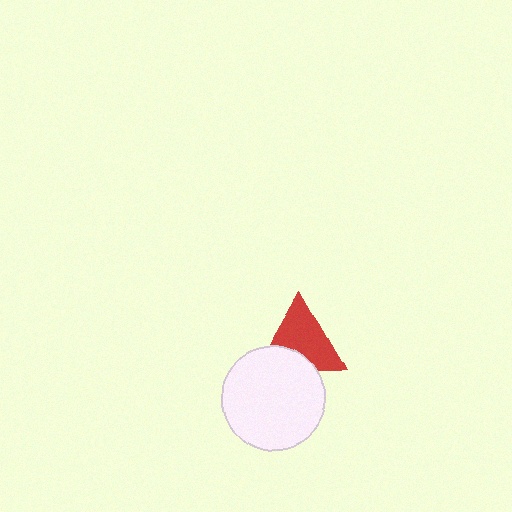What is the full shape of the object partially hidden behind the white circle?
The partially hidden object is a red triangle.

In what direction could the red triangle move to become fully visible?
The red triangle could move up. That would shift it out from behind the white circle entirely.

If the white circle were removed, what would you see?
You would see the complete red triangle.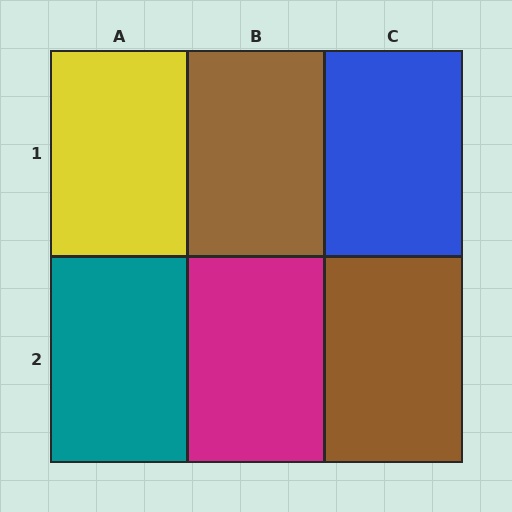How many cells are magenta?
1 cell is magenta.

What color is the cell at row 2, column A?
Teal.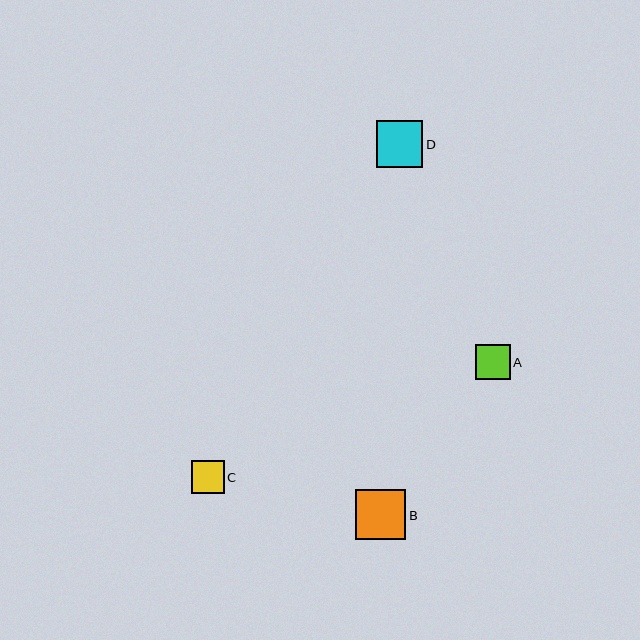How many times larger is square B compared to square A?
Square B is approximately 1.4 times the size of square A.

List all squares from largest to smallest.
From largest to smallest: B, D, A, C.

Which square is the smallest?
Square C is the smallest with a size of approximately 33 pixels.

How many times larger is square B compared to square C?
Square B is approximately 1.5 times the size of square C.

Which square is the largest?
Square B is the largest with a size of approximately 50 pixels.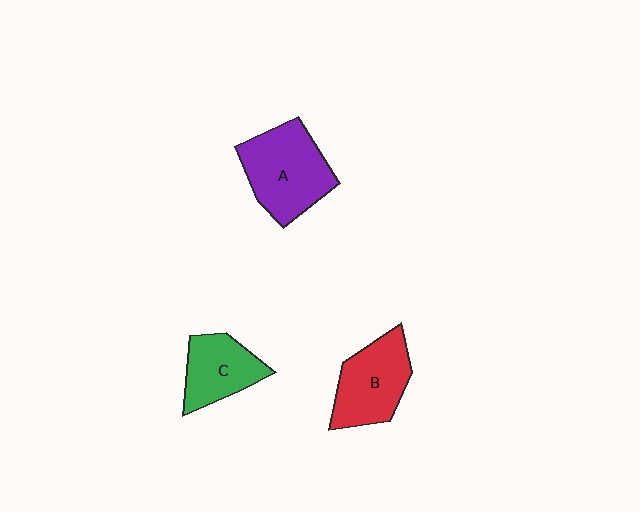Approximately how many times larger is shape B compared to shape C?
Approximately 1.2 times.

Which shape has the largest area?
Shape A (purple).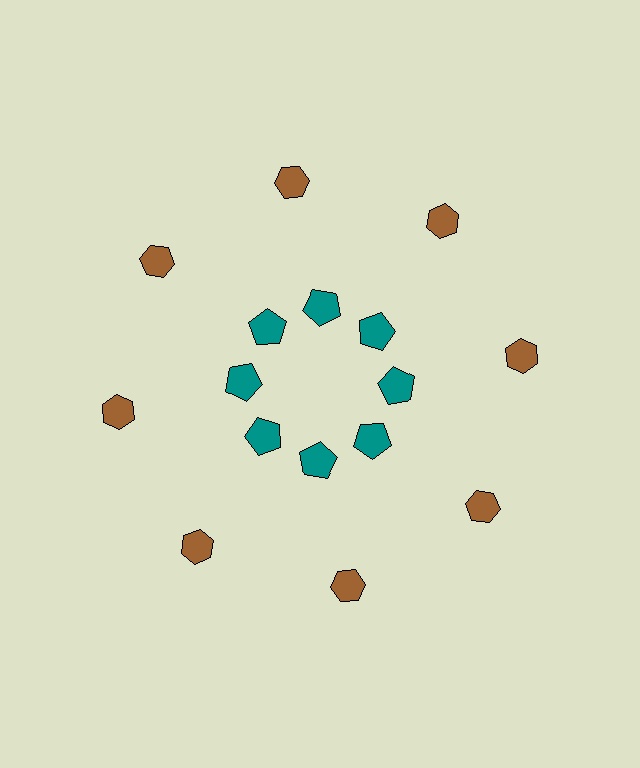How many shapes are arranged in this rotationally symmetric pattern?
There are 16 shapes, arranged in 8 groups of 2.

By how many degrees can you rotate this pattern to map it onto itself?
The pattern maps onto itself every 45 degrees of rotation.